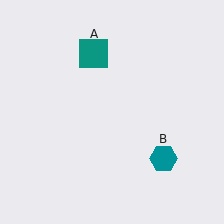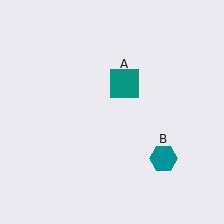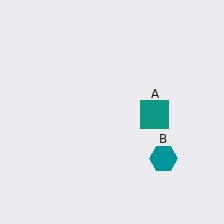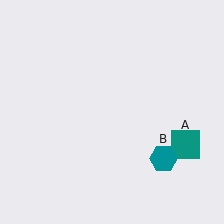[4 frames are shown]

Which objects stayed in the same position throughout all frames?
Teal hexagon (object B) remained stationary.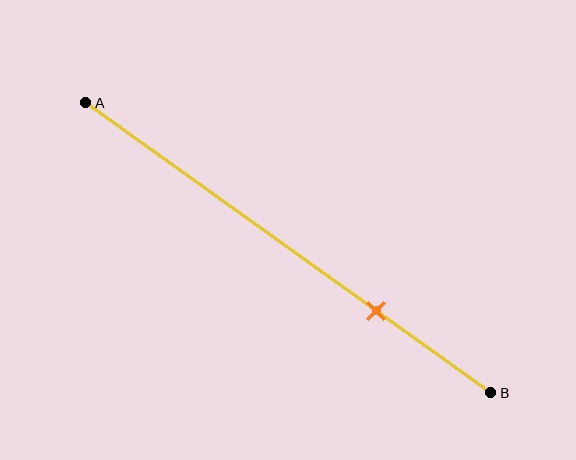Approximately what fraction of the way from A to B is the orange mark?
The orange mark is approximately 70% of the way from A to B.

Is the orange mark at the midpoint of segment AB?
No, the mark is at about 70% from A, not at the 50% midpoint.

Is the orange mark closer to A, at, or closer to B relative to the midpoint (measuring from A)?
The orange mark is closer to point B than the midpoint of segment AB.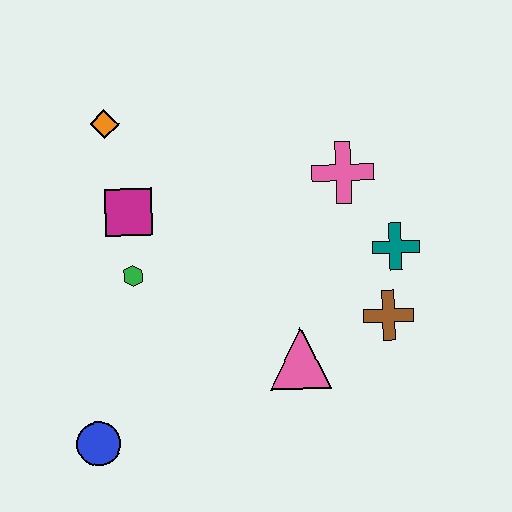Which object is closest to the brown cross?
The teal cross is closest to the brown cross.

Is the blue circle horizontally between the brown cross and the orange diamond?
No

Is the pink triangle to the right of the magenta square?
Yes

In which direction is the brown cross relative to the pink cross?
The brown cross is below the pink cross.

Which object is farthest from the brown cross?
The orange diamond is farthest from the brown cross.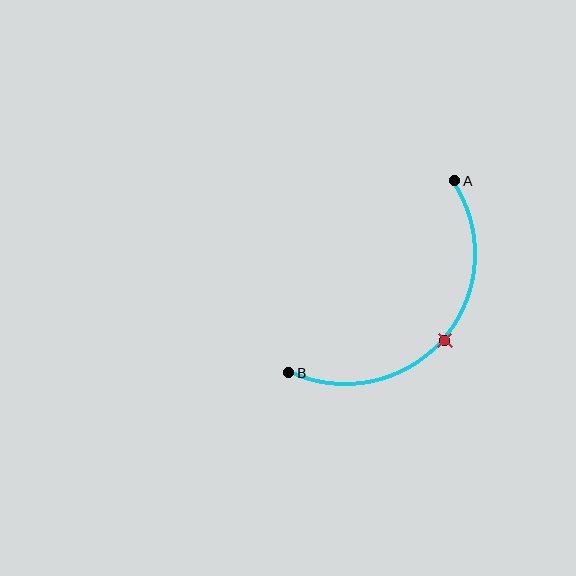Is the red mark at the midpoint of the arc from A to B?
Yes. The red mark lies on the arc at equal arc-length from both A and B — it is the arc midpoint.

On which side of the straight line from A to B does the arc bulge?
The arc bulges below and to the right of the straight line connecting A and B.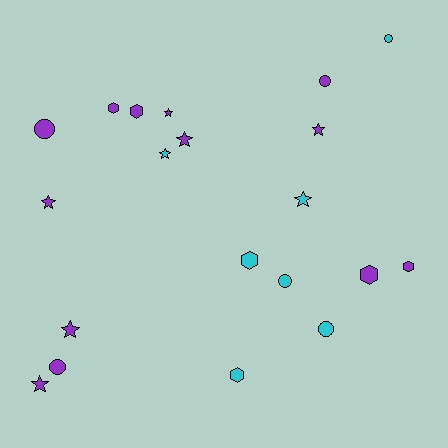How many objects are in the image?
There are 20 objects.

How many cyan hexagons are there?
There are 2 cyan hexagons.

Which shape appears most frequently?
Star, with 8 objects.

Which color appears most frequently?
Purple, with 13 objects.